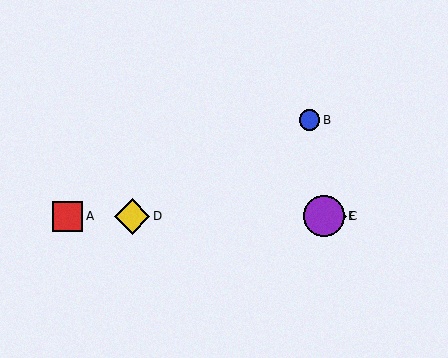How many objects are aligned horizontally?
4 objects (A, C, D, E) are aligned horizontally.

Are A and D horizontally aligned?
Yes, both are at y≈217.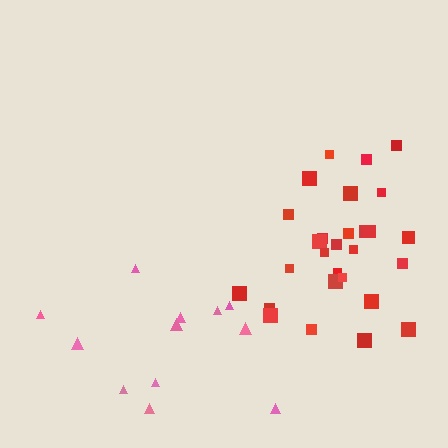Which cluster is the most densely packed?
Red.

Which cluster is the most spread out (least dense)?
Pink.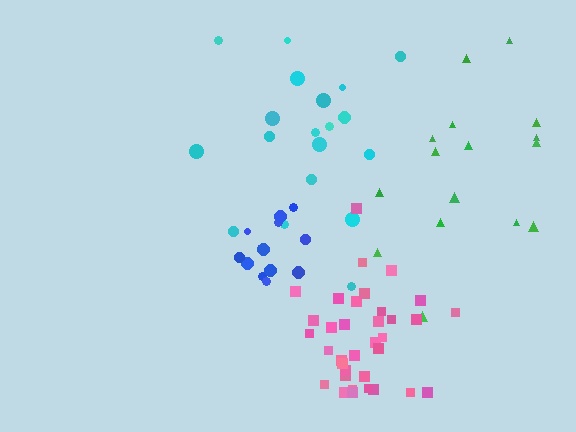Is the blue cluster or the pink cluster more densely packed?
Blue.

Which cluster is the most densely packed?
Blue.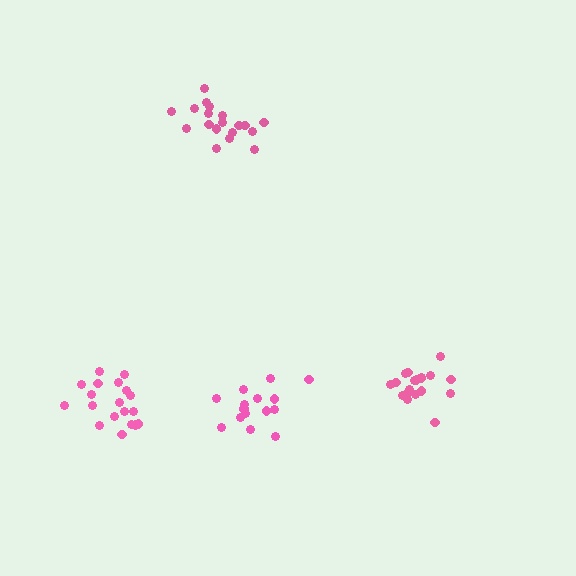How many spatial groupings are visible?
There are 4 spatial groupings.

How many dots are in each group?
Group 1: 19 dots, Group 2: 19 dots, Group 3: 19 dots, Group 4: 15 dots (72 total).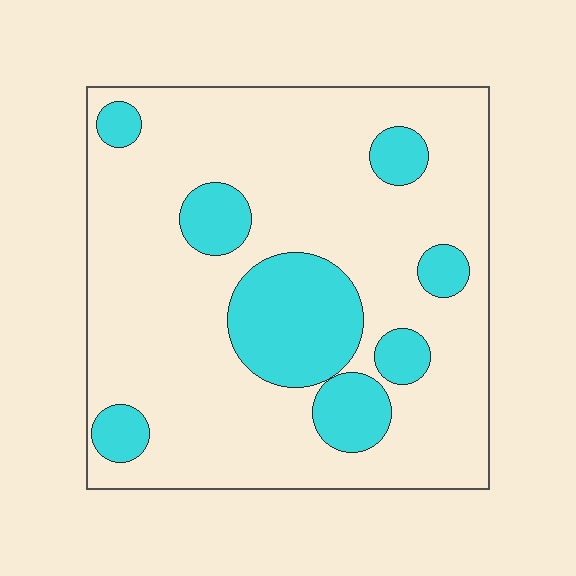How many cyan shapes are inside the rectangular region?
8.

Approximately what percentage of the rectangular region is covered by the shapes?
Approximately 20%.